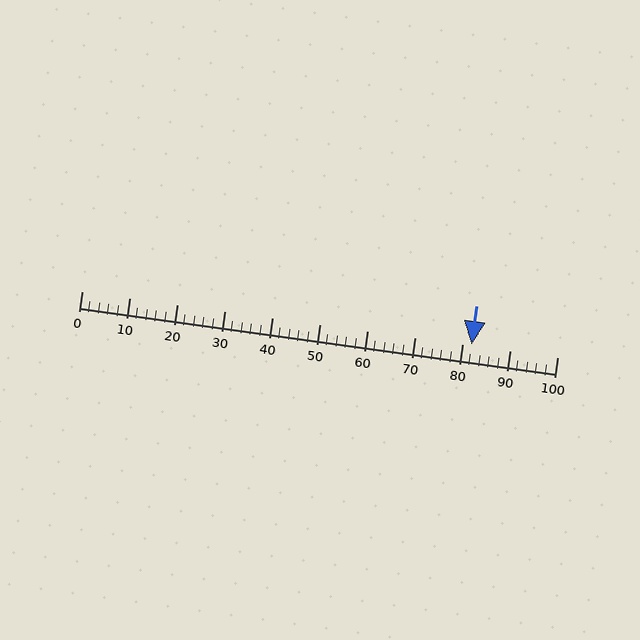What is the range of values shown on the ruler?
The ruler shows values from 0 to 100.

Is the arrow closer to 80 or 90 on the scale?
The arrow is closer to 80.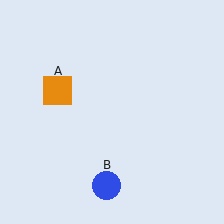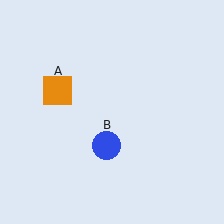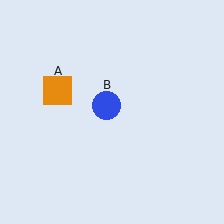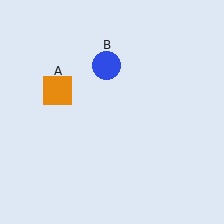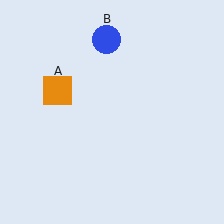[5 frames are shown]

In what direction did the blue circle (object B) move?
The blue circle (object B) moved up.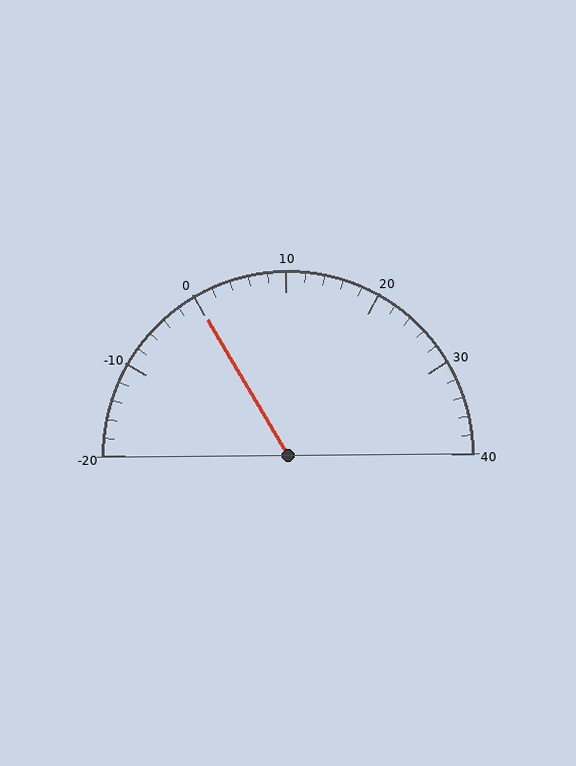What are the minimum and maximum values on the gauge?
The gauge ranges from -20 to 40.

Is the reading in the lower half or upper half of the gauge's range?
The reading is in the lower half of the range (-20 to 40).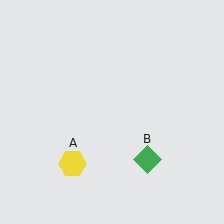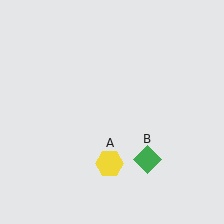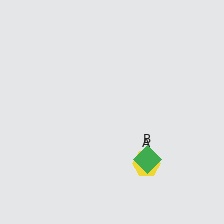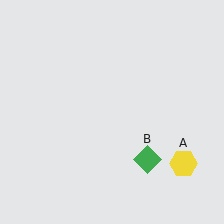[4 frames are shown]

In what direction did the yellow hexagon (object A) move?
The yellow hexagon (object A) moved right.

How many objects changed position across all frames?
1 object changed position: yellow hexagon (object A).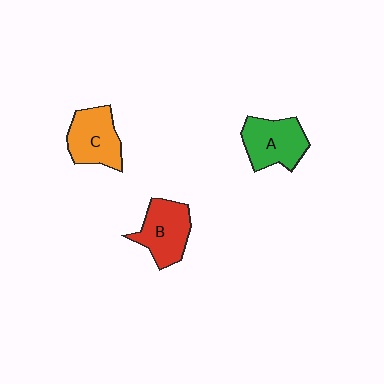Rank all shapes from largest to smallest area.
From largest to smallest: A (green), C (orange), B (red).